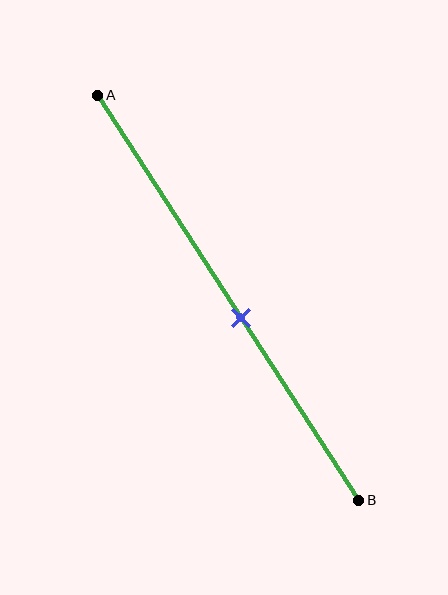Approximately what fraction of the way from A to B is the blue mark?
The blue mark is approximately 55% of the way from A to B.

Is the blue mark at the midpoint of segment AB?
No, the mark is at about 55% from A, not at the 50% midpoint.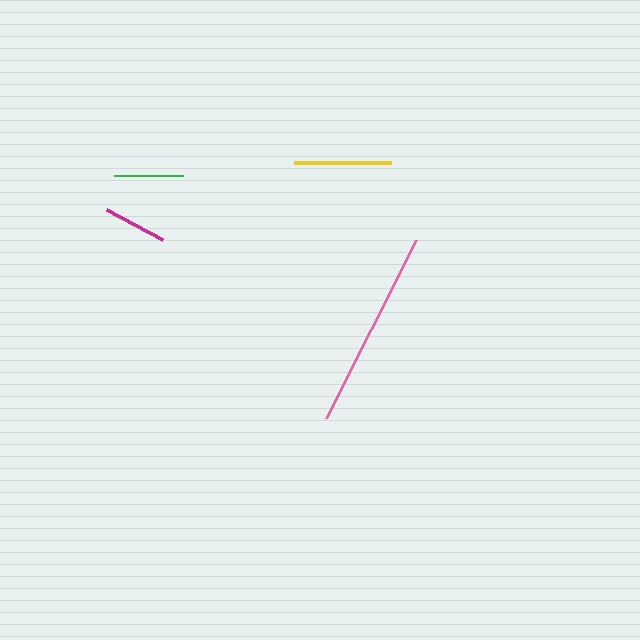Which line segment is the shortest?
The magenta line is the shortest at approximately 64 pixels.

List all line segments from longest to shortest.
From longest to shortest: pink, yellow, green, magenta.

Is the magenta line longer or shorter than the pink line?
The pink line is longer than the magenta line.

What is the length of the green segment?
The green segment is approximately 70 pixels long.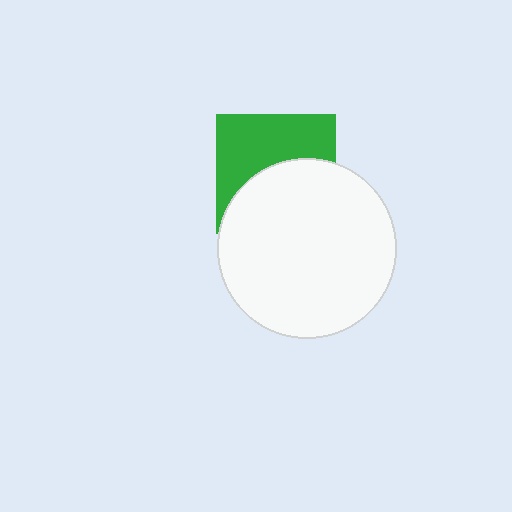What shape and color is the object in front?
The object in front is a white circle.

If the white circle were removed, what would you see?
You would see the complete green square.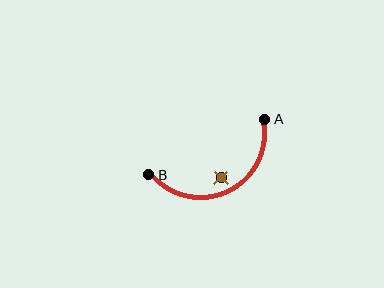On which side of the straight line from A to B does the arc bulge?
The arc bulges below the straight line connecting A and B.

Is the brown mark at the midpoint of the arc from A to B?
No — the brown mark does not lie on the arc at all. It sits slightly inside the curve.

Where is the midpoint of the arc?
The arc midpoint is the point on the curve farthest from the straight line joining A and B. It sits below that line.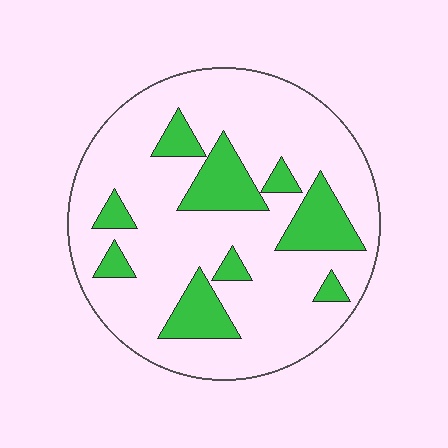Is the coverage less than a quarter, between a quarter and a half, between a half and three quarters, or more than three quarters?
Less than a quarter.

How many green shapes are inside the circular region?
9.